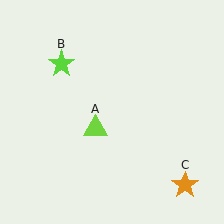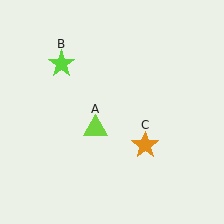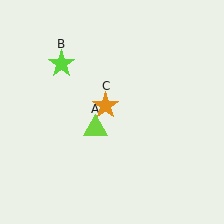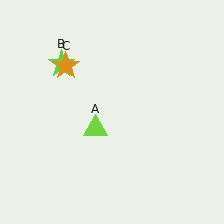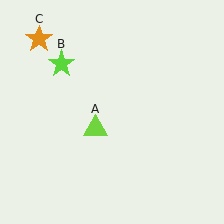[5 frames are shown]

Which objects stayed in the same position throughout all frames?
Lime triangle (object A) and lime star (object B) remained stationary.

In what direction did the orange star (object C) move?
The orange star (object C) moved up and to the left.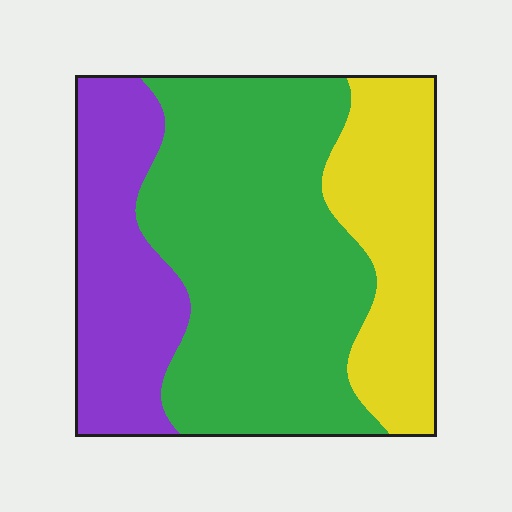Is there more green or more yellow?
Green.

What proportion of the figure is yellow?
Yellow covers roughly 25% of the figure.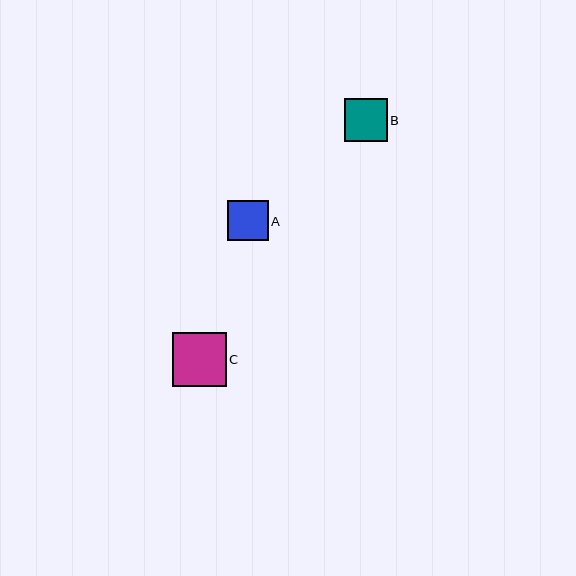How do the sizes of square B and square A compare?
Square B and square A are approximately the same size.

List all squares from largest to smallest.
From largest to smallest: C, B, A.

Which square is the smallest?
Square A is the smallest with a size of approximately 41 pixels.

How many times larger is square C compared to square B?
Square C is approximately 1.2 times the size of square B.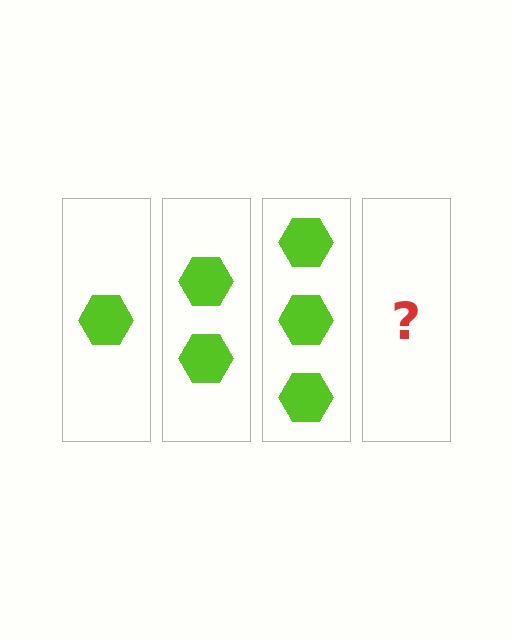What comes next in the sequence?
The next element should be 4 hexagons.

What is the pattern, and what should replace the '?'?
The pattern is that each step adds one more hexagon. The '?' should be 4 hexagons.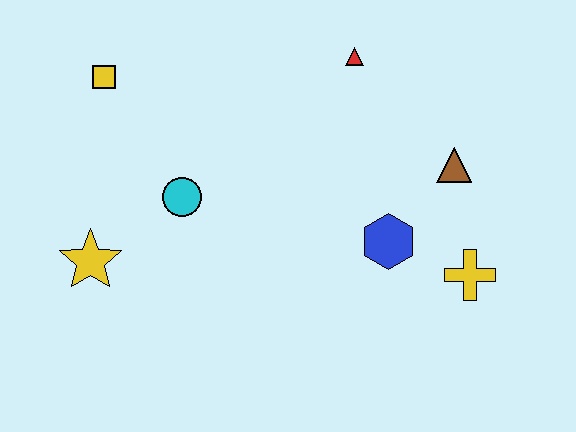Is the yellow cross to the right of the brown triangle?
Yes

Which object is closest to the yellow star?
The cyan circle is closest to the yellow star.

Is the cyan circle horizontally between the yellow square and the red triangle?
Yes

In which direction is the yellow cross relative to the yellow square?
The yellow cross is to the right of the yellow square.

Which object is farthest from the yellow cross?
The yellow square is farthest from the yellow cross.